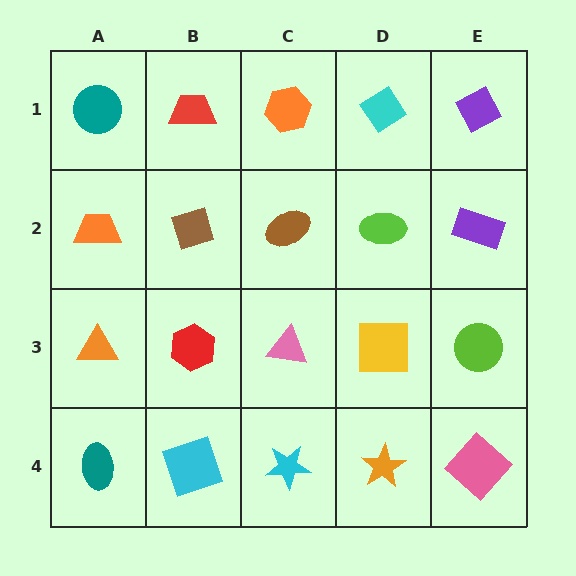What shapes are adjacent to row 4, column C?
A pink triangle (row 3, column C), a cyan square (row 4, column B), an orange star (row 4, column D).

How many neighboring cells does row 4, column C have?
3.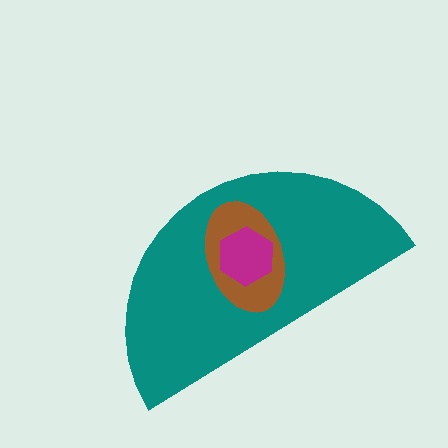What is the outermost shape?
The teal semicircle.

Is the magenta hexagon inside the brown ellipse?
Yes.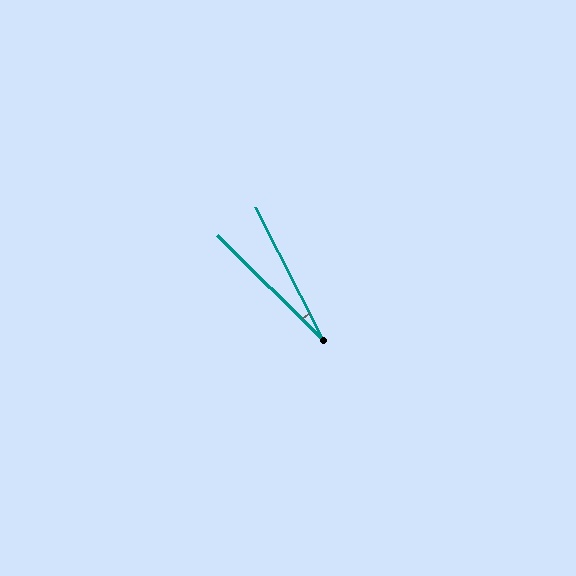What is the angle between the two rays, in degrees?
Approximately 18 degrees.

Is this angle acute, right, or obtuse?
It is acute.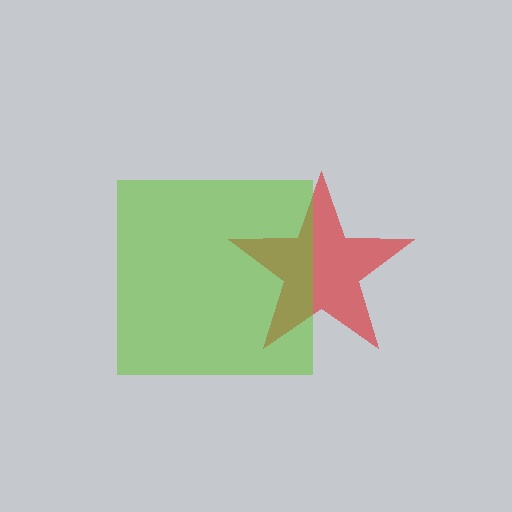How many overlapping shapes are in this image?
There are 2 overlapping shapes in the image.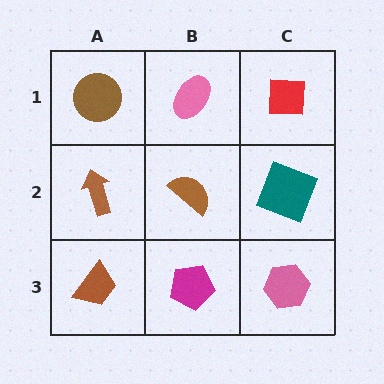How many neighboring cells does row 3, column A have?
2.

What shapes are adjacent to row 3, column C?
A teal square (row 2, column C), a magenta pentagon (row 3, column B).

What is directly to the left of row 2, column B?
A brown arrow.